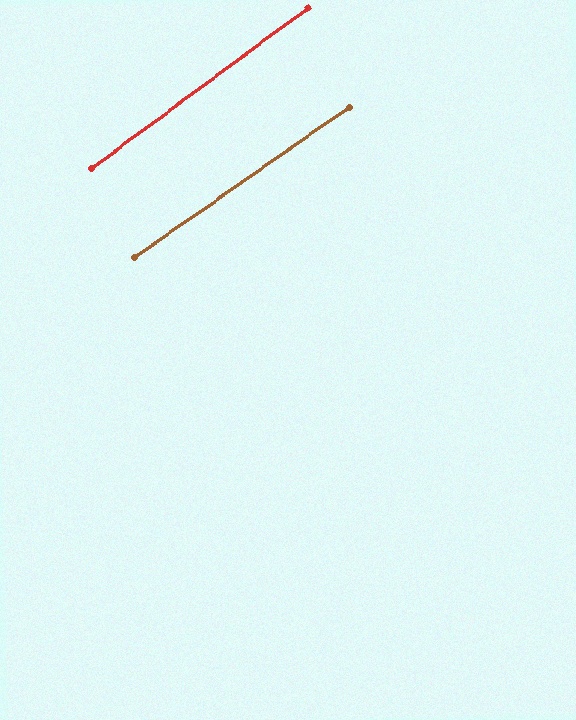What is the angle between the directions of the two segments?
Approximately 1 degree.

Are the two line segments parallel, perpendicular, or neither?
Parallel — their directions differ by only 1.4°.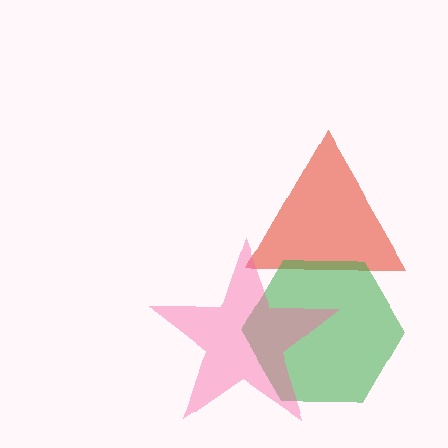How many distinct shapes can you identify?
There are 3 distinct shapes: a red triangle, a green hexagon, a pink star.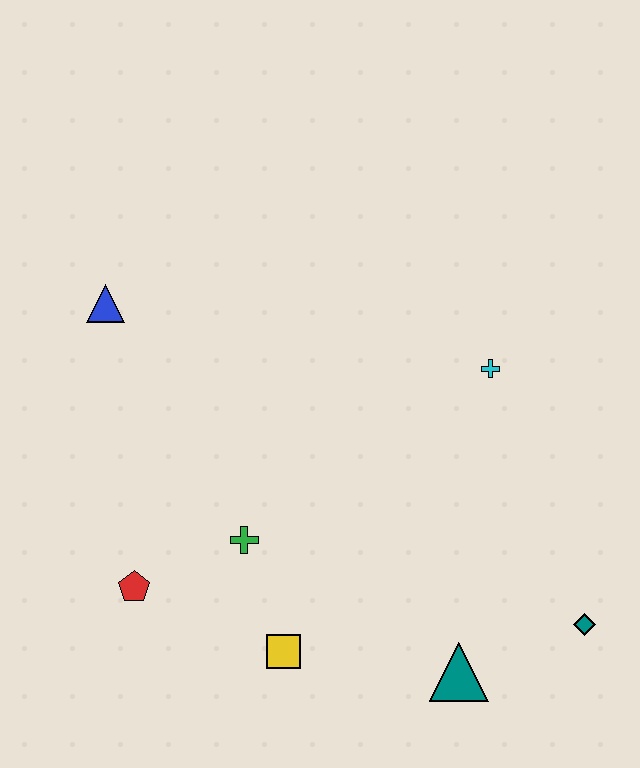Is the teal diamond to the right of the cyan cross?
Yes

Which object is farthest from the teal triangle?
The blue triangle is farthest from the teal triangle.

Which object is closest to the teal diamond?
The teal triangle is closest to the teal diamond.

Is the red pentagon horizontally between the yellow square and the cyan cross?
No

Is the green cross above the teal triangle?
Yes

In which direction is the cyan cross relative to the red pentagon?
The cyan cross is to the right of the red pentagon.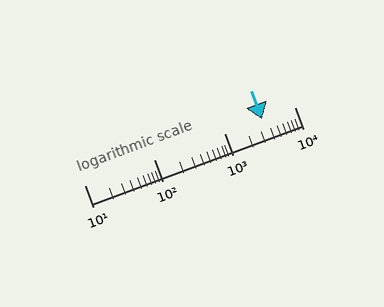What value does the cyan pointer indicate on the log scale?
The pointer indicates approximately 3500.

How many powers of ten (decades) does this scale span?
The scale spans 3 decades, from 10 to 10000.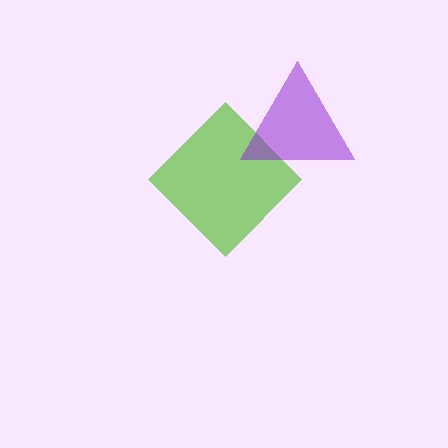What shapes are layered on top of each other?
The layered shapes are: a lime diamond, a purple triangle.